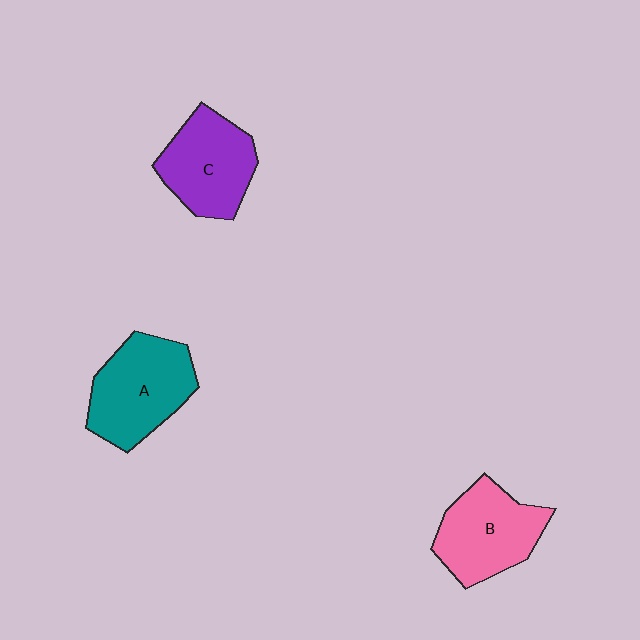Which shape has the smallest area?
Shape C (purple).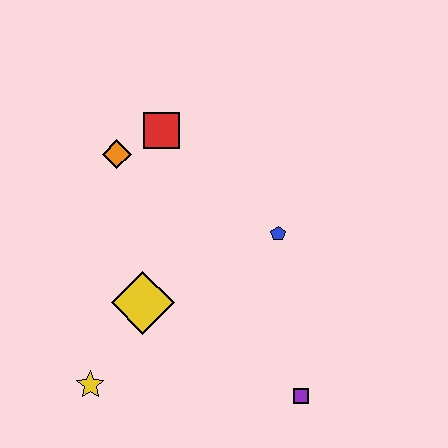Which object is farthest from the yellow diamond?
The purple square is farthest from the yellow diamond.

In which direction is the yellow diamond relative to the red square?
The yellow diamond is below the red square.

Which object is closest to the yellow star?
The yellow diamond is closest to the yellow star.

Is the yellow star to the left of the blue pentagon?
Yes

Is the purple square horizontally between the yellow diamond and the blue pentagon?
No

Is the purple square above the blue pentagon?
No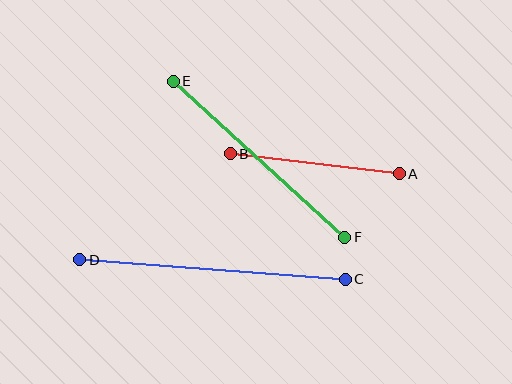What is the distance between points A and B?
The distance is approximately 171 pixels.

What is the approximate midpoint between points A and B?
The midpoint is at approximately (315, 164) pixels.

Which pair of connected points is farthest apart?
Points C and D are farthest apart.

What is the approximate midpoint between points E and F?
The midpoint is at approximately (259, 159) pixels.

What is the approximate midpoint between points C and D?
The midpoint is at approximately (212, 269) pixels.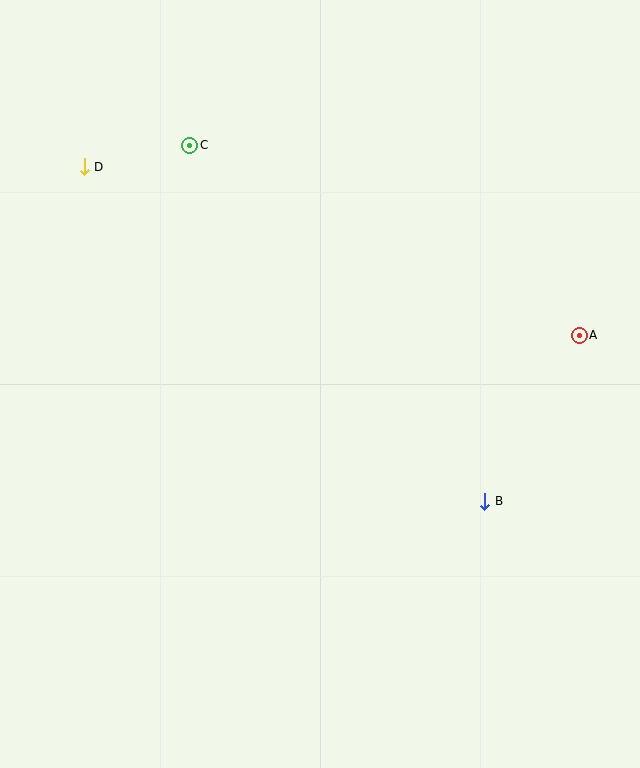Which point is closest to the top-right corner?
Point A is closest to the top-right corner.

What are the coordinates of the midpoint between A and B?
The midpoint between A and B is at (532, 418).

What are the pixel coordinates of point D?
Point D is at (84, 167).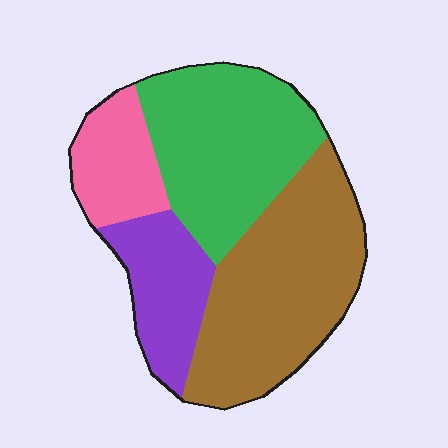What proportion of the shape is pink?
Pink covers 13% of the shape.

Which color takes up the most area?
Brown, at roughly 40%.